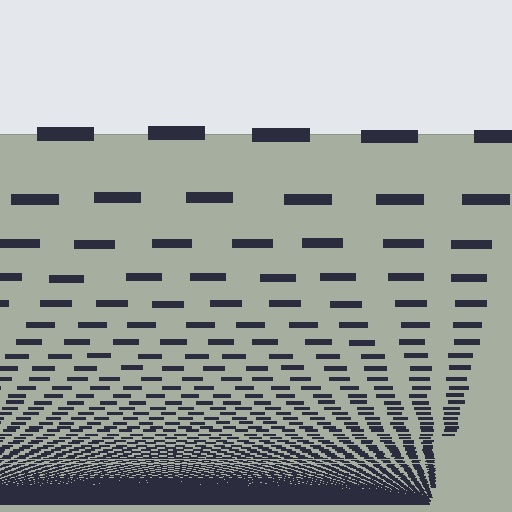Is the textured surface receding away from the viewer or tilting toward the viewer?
The surface appears to tilt toward the viewer. Texture elements get larger and sparser toward the top.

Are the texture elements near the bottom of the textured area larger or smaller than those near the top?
Smaller. The gradient is inverted — elements near the bottom are smaller and denser.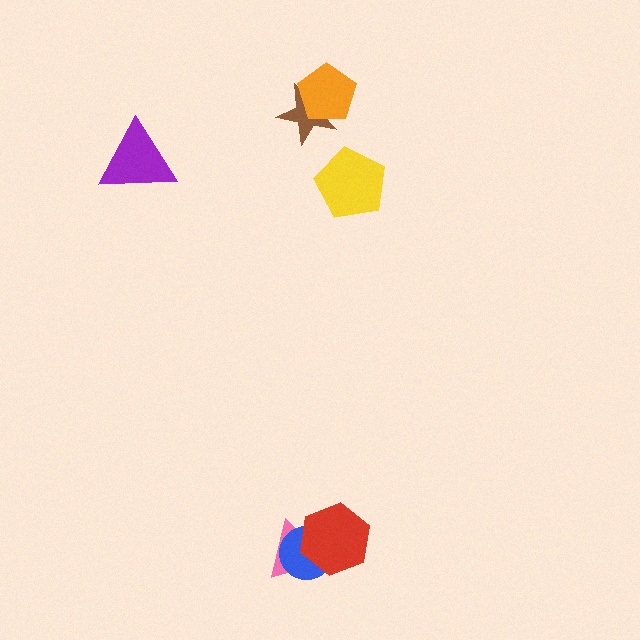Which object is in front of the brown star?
The orange pentagon is in front of the brown star.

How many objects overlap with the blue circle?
2 objects overlap with the blue circle.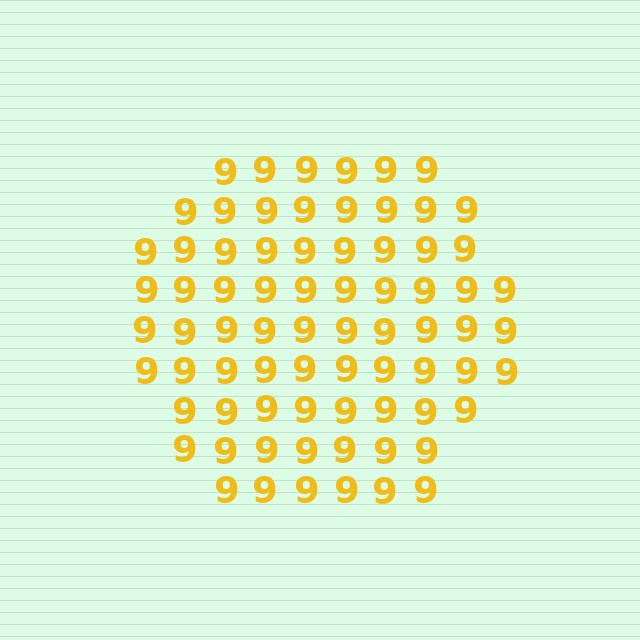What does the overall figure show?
The overall figure shows a hexagon.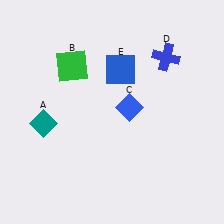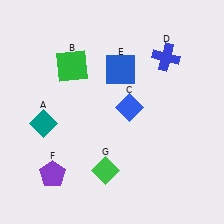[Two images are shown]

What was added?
A purple pentagon (F), a green diamond (G) were added in Image 2.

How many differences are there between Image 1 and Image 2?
There are 2 differences between the two images.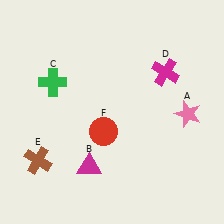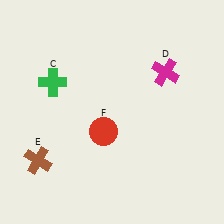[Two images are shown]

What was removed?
The pink star (A), the magenta triangle (B) were removed in Image 2.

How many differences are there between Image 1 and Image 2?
There are 2 differences between the two images.